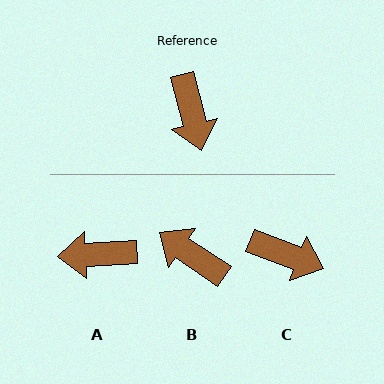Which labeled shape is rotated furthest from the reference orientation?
B, about 138 degrees away.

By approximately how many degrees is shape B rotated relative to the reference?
Approximately 138 degrees clockwise.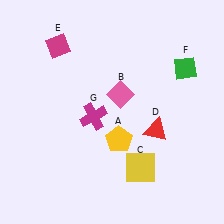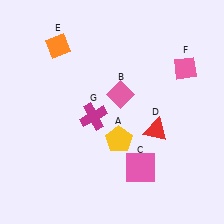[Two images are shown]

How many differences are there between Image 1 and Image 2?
There are 3 differences between the two images.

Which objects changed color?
C changed from yellow to pink. E changed from magenta to orange. F changed from green to pink.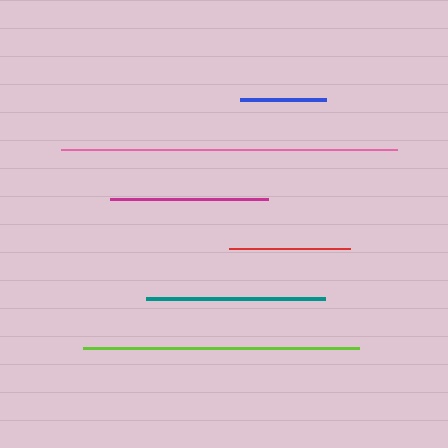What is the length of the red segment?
The red segment is approximately 121 pixels long.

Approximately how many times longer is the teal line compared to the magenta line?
The teal line is approximately 1.1 times the length of the magenta line.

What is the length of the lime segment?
The lime segment is approximately 276 pixels long.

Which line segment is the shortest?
The blue line is the shortest at approximately 86 pixels.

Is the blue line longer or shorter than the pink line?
The pink line is longer than the blue line.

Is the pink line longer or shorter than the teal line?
The pink line is longer than the teal line.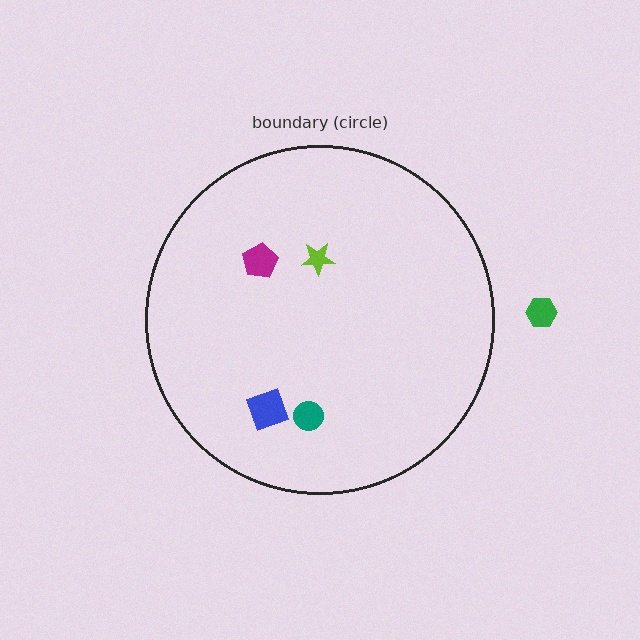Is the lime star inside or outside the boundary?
Inside.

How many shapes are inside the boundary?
4 inside, 1 outside.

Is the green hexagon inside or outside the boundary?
Outside.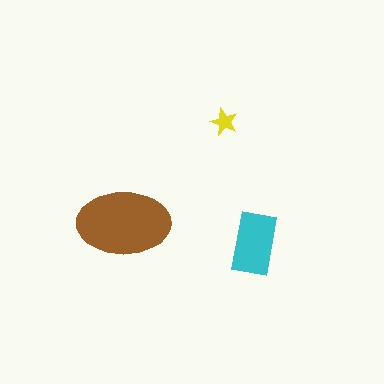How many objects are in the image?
There are 3 objects in the image.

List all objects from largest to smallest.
The brown ellipse, the cyan rectangle, the yellow star.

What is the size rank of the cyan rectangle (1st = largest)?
2nd.